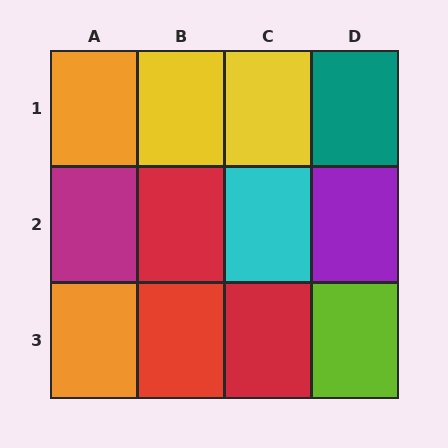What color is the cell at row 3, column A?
Orange.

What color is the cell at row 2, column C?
Cyan.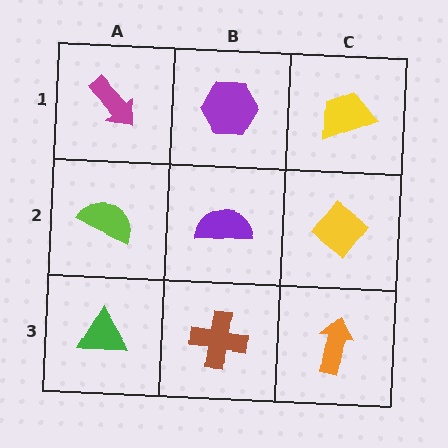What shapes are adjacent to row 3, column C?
A yellow diamond (row 2, column C), a brown cross (row 3, column B).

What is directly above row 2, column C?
A yellow trapezoid.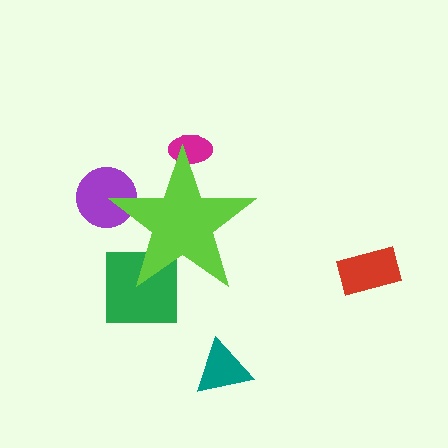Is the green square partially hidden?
Yes, the green square is partially hidden behind the lime star.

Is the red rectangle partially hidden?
No, the red rectangle is fully visible.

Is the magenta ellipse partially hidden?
Yes, the magenta ellipse is partially hidden behind the lime star.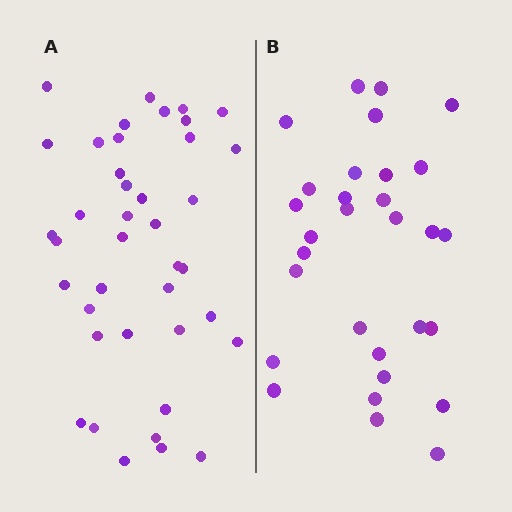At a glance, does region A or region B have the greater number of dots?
Region A (the left region) has more dots.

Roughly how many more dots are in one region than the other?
Region A has roughly 10 or so more dots than region B.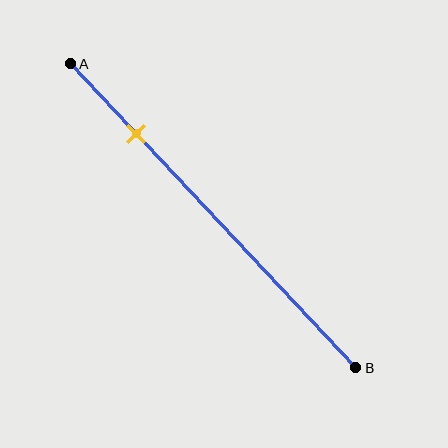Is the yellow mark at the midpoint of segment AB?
No, the mark is at about 25% from A, not at the 50% midpoint.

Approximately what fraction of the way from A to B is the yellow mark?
The yellow mark is approximately 25% of the way from A to B.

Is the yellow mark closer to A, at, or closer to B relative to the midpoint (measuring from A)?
The yellow mark is closer to point A than the midpoint of segment AB.